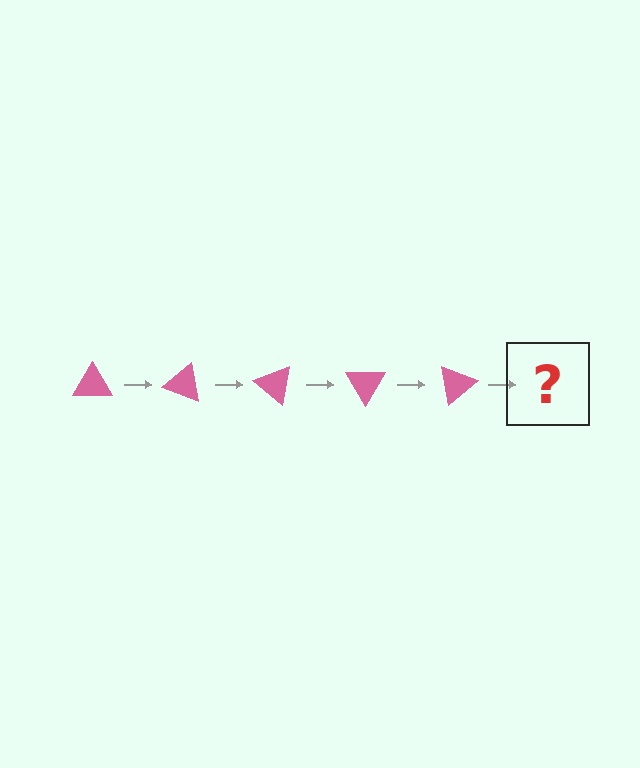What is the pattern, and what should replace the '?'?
The pattern is that the triangle rotates 20 degrees each step. The '?' should be a pink triangle rotated 100 degrees.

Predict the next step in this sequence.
The next step is a pink triangle rotated 100 degrees.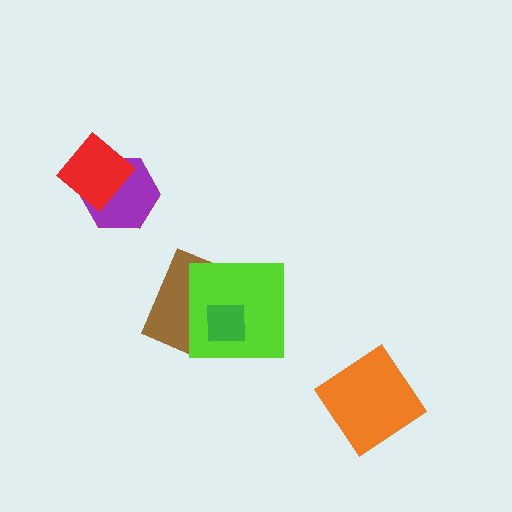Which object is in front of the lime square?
The green square is in front of the lime square.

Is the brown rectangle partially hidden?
Yes, it is partially covered by another shape.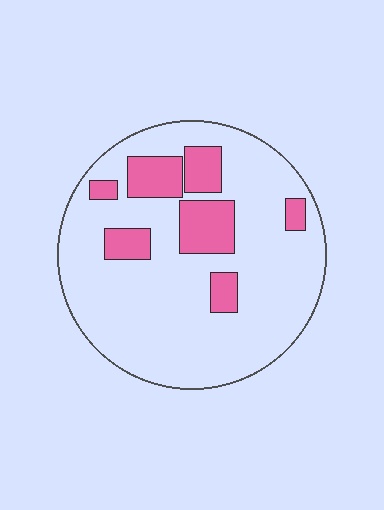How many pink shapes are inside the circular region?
7.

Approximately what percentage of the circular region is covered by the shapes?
Approximately 20%.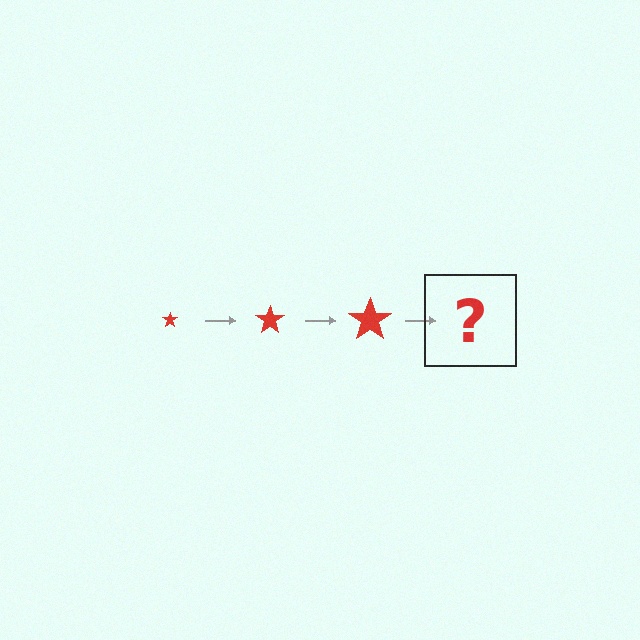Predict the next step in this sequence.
The next step is a red star, larger than the previous one.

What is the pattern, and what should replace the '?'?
The pattern is that the star gets progressively larger each step. The '?' should be a red star, larger than the previous one.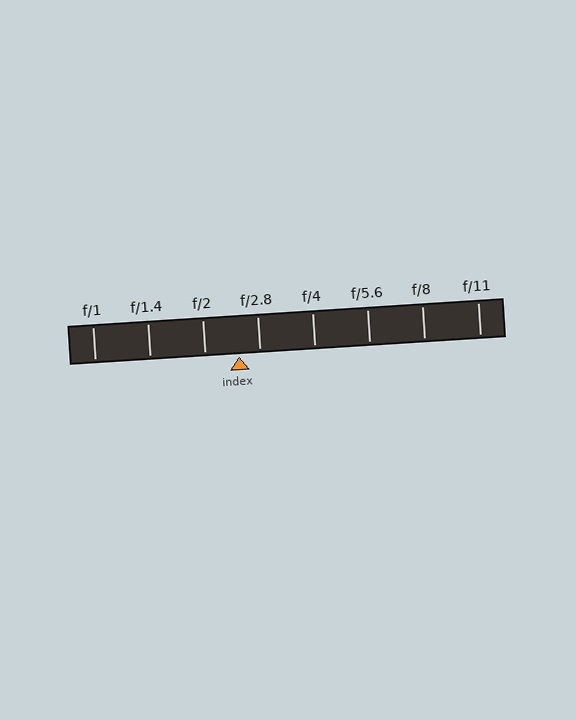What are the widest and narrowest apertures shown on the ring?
The widest aperture shown is f/1 and the narrowest is f/11.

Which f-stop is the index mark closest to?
The index mark is closest to f/2.8.